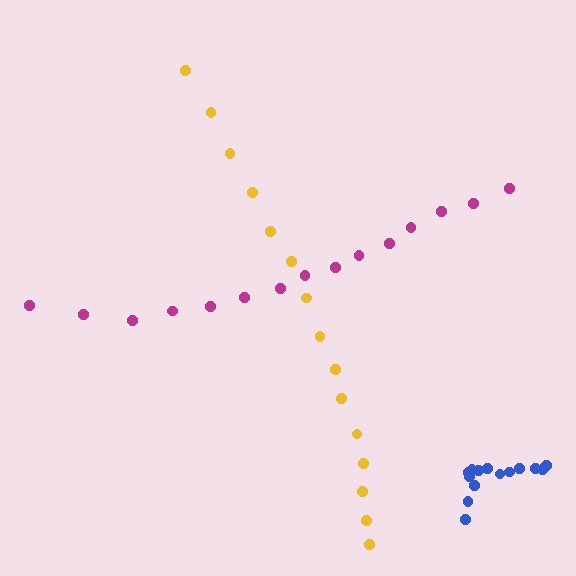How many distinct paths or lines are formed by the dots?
There are 3 distinct paths.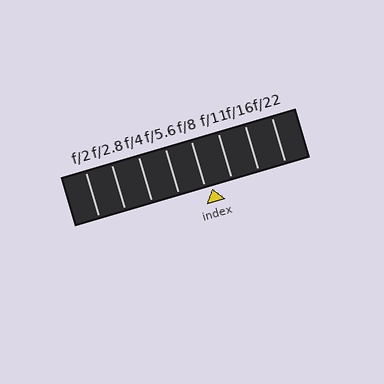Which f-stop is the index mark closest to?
The index mark is closest to f/8.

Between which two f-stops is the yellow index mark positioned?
The index mark is between f/8 and f/11.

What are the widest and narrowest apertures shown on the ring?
The widest aperture shown is f/2 and the narrowest is f/22.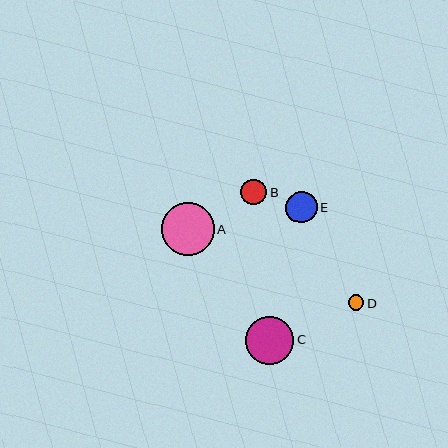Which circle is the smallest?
Circle D is the smallest with a size of approximately 16 pixels.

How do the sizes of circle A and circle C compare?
Circle A and circle C are approximately the same size.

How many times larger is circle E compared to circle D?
Circle E is approximately 2.0 times the size of circle D.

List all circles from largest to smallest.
From largest to smallest: A, C, E, B, D.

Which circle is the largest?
Circle A is the largest with a size of approximately 53 pixels.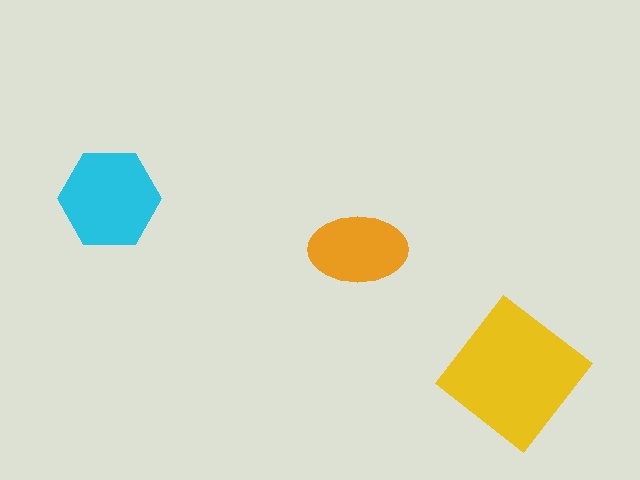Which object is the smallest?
The orange ellipse.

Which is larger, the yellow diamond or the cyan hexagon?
The yellow diamond.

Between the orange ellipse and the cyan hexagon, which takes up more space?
The cyan hexagon.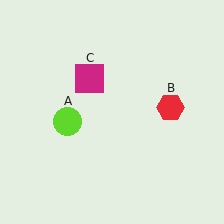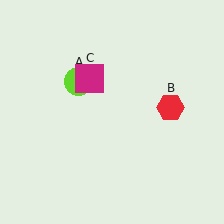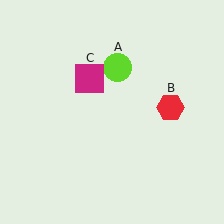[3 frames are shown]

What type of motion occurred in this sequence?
The lime circle (object A) rotated clockwise around the center of the scene.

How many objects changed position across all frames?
1 object changed position: lime circle (object A).